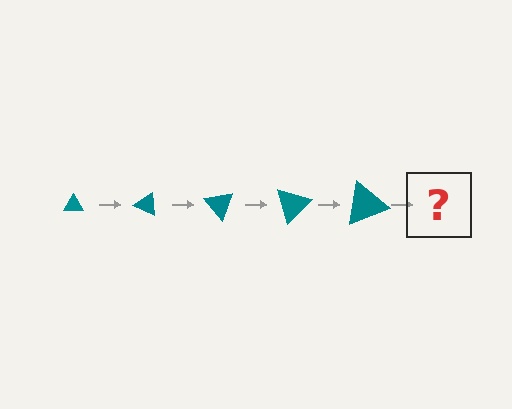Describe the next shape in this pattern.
It should be a triangle, larger than the previous one and rotated 125 degrees from the start.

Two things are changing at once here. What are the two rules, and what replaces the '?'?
The two rules are that the triangle grows larger each step and it rotates 25 degrees each step. The '?' should be a triangle, larger than the previous one and rotated 125 degrees from the start.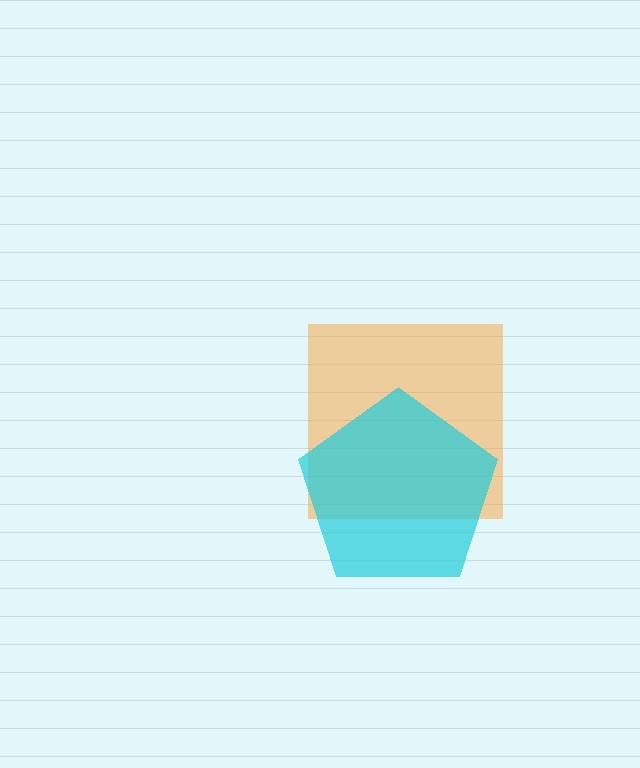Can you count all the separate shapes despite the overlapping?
Yes, there are 2 separate shapes.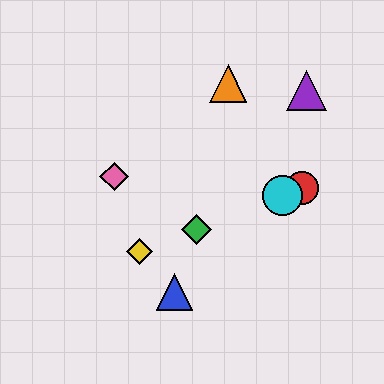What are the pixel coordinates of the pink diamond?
The pink diamond is at (114, 177).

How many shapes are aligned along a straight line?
4 shapes (the red circle, the green diamond, the yellow diamond, the cyan circle) are aligned along a straight line.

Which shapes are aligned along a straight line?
The red circle, the green diamond, the yellow diamond, the cyan circle are aligned along a straight line.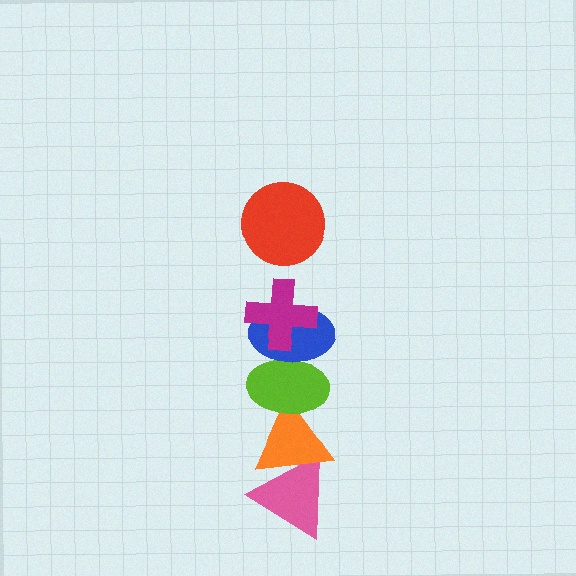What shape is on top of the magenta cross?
The red circle is on top of the magenta cross.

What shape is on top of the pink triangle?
The orange triangle is on top of the pink triangle.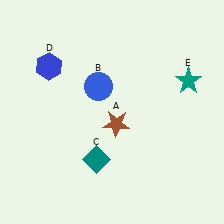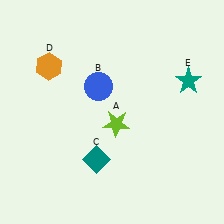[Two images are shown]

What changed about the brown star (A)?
In Image 1, A is brown. In Image 2, it changed to lime.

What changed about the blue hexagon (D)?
In Image 1, D is blue. In Image 2, it changed to orange.